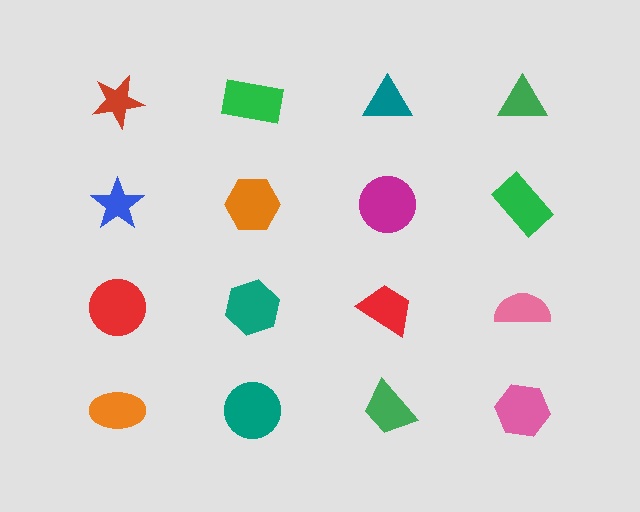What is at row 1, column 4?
A green triangle.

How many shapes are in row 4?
4 shapes.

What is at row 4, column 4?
A pink hexagon.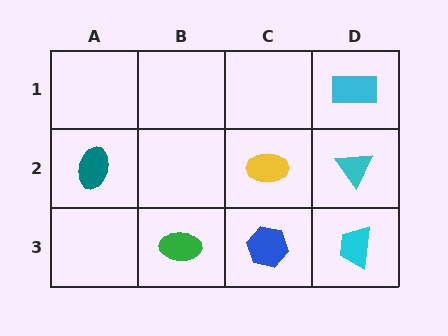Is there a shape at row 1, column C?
No, that cell is empty.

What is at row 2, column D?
A cyan triangle.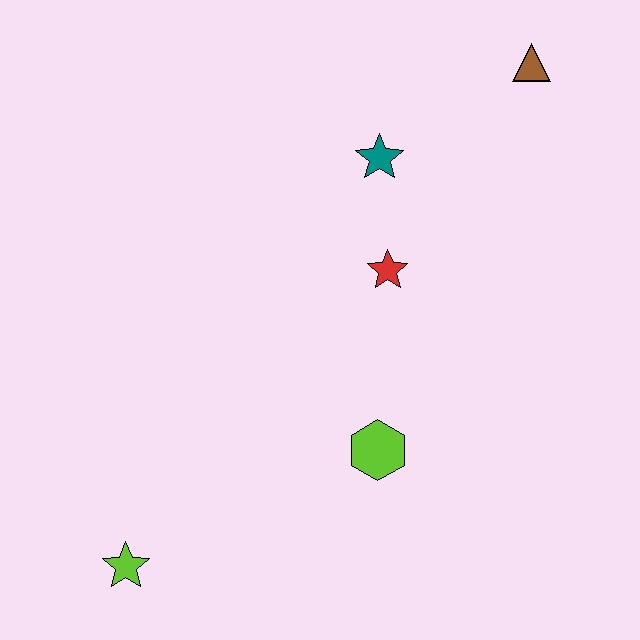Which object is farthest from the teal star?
The lime star is farthest from the teal star.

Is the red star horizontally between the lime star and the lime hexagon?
No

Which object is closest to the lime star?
The lime hexagon is closest to the lime star.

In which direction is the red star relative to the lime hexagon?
The red star is above the lime hexagon.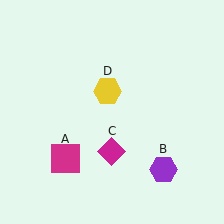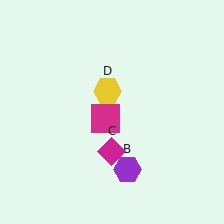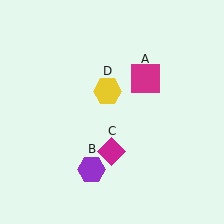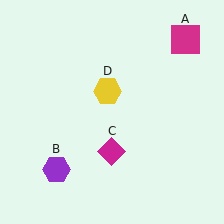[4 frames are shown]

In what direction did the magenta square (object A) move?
The magenta square (object A) moved up and to the right.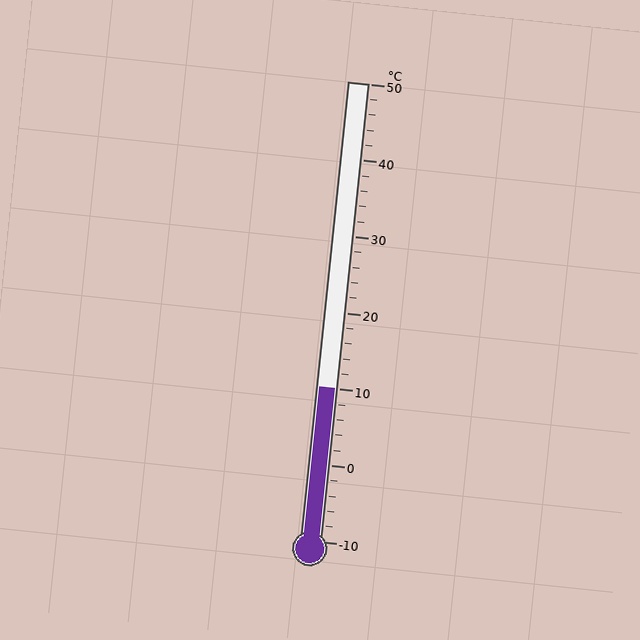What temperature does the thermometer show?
The thermometer shows approximately 10°C.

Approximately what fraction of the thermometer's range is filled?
The thermometer is filled to approximately 35% of its range.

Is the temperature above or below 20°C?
The temperature is below 20°C.